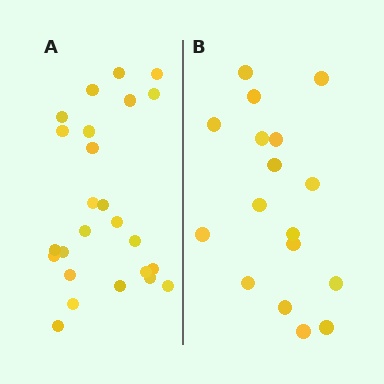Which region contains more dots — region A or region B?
Region A (the left region) has more dots.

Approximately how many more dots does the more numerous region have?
Region A has roughly 8 or so more dots than region B.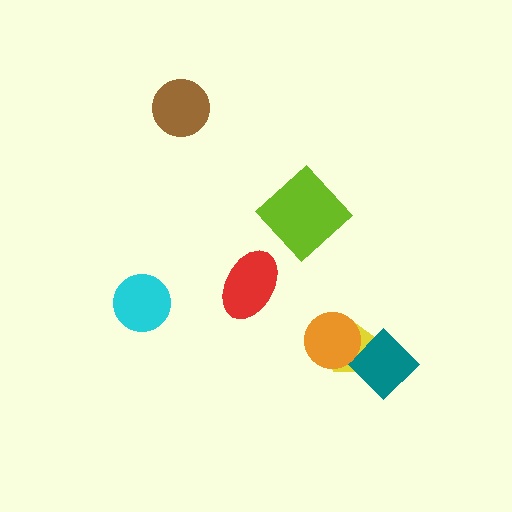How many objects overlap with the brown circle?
0 objects overlap with the brown circle.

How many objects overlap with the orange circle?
2 objects overlap with the orange circle.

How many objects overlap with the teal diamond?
2 objects overlap with the teal diamond.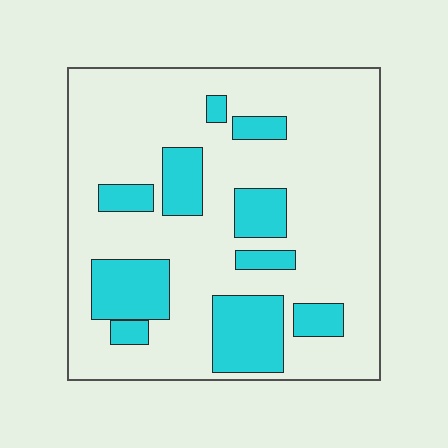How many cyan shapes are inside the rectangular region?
10.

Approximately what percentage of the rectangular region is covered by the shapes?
Approximately 25%.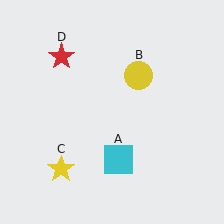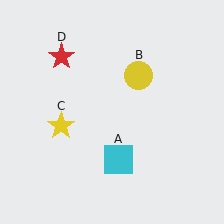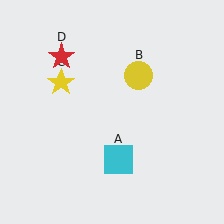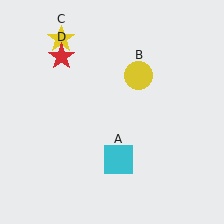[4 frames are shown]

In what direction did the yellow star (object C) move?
The yellow star (object C) moved up.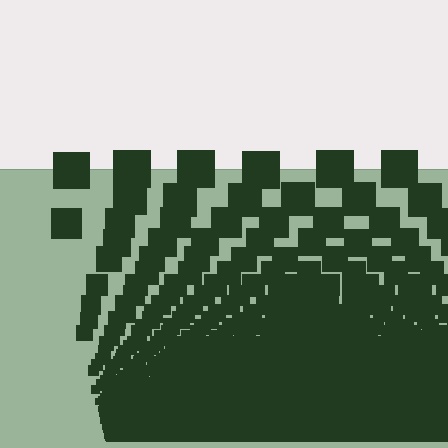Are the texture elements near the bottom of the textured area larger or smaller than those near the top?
Smaller. The gradient is inverted — elements near the bottom are smaller and denser.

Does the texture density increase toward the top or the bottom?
Density increases toward the bottom.